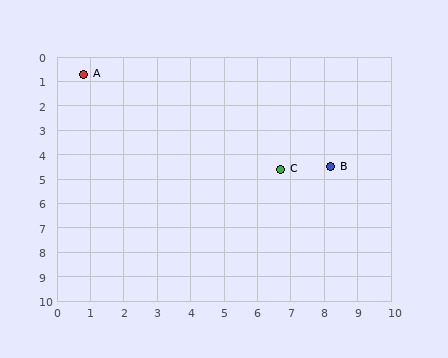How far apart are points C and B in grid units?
Points C and B are about 1.5 grid units apart.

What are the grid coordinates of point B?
Point B is at approximately (8.2, 4.5).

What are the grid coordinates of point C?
Point C is at approximately (6.7, 4.6).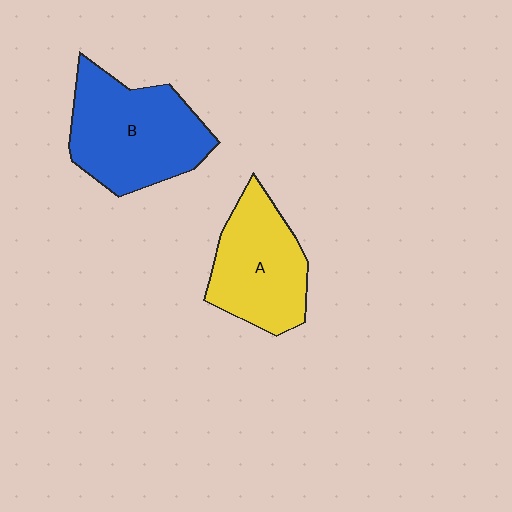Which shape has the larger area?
Shape B (blue).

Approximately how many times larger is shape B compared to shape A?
Approximately 1.2 times.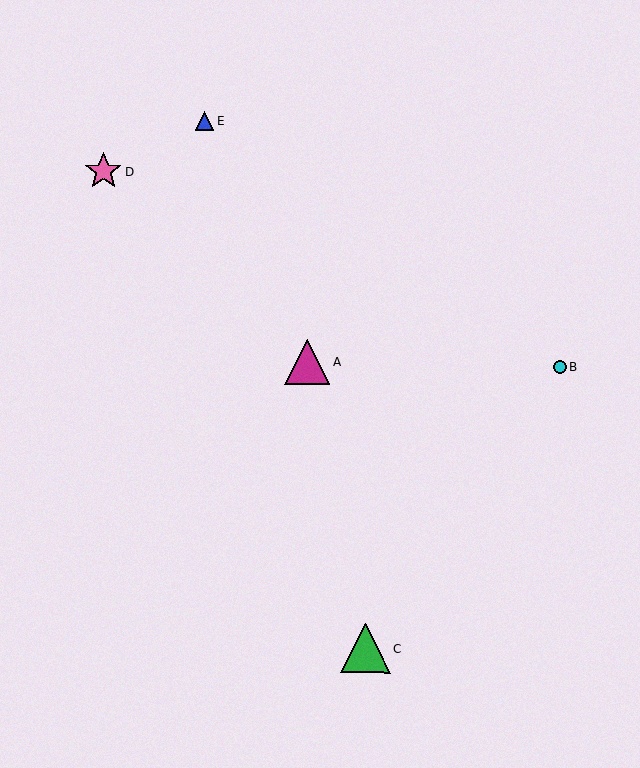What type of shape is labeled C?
Shape C is a green triangle.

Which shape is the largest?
The green triangle (labeled C) is the largest.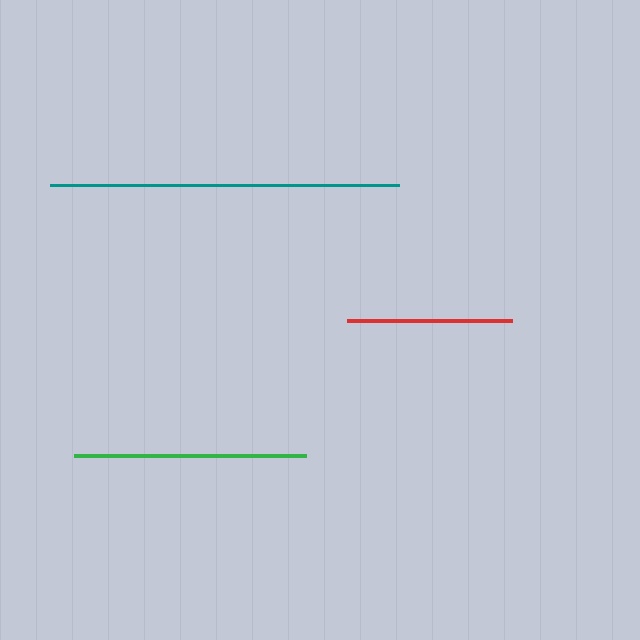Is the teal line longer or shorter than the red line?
The teal line is longer than the red line.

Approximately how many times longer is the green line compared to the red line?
The green line is approximately 1.4 times the length of the red line.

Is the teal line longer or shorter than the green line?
The teal line is longer than the green line.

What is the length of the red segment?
The red segment is approximately 165 pixels long.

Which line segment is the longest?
The teal line is the longest at approximately 349 pixels.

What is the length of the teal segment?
The teal segment is approximately 349 pixels long.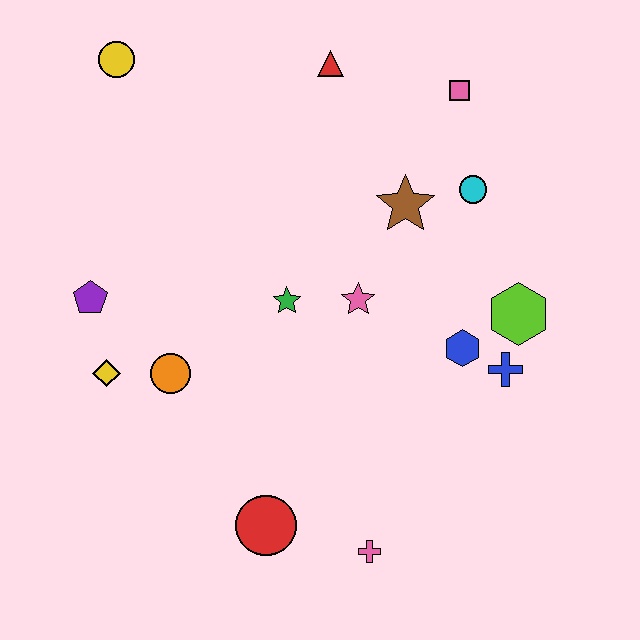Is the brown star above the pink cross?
Yes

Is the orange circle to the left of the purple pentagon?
No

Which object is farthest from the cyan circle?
The yellow diamond is farthest from the cyan circle.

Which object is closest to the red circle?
The pink cross is closest to the red circle.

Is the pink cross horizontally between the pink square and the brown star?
No